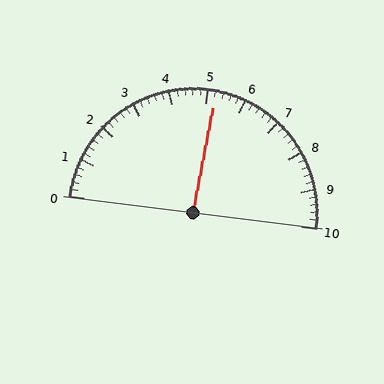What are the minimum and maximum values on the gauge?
The gauge ranges from 0 to 10.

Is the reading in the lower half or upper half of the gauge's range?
The reading is in the upper half of the range (0 to 10).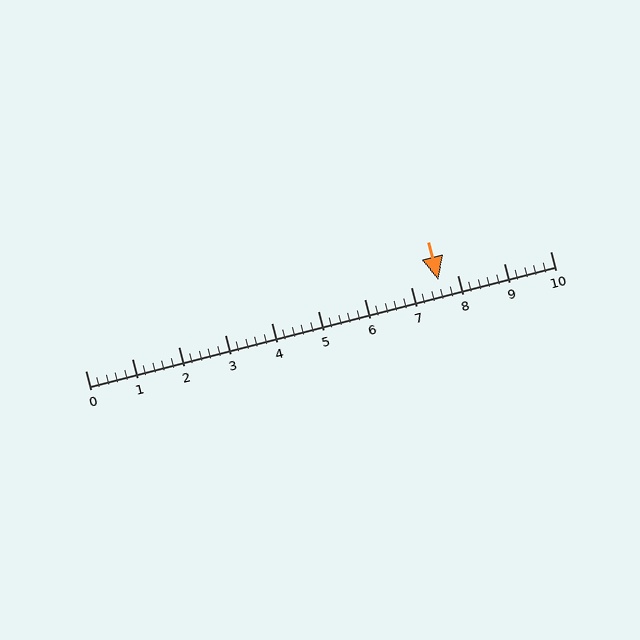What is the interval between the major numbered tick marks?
The major tick marks are spaced 1 units apart.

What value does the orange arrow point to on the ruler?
The orange arrow points to approximately 7.6.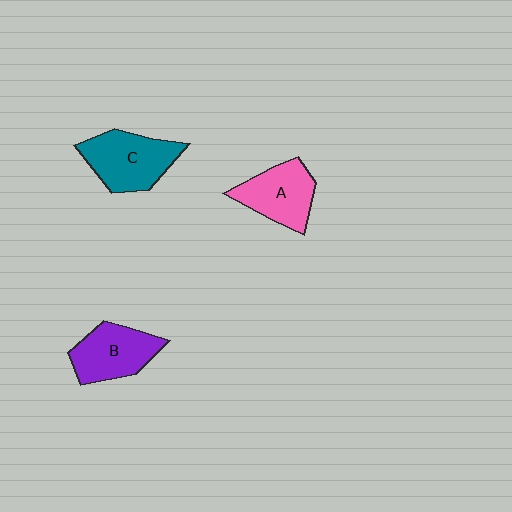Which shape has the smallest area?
Shape A (pink).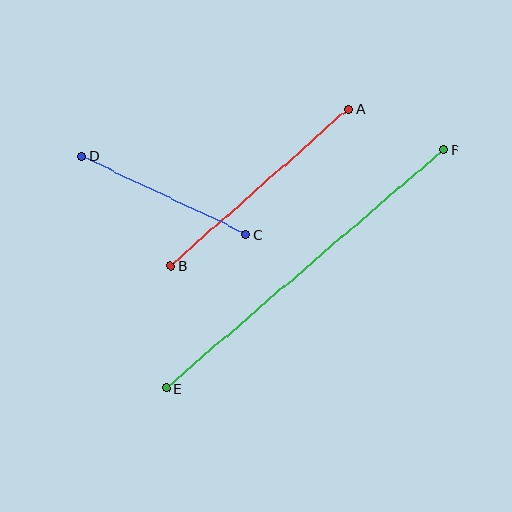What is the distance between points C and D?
The distance is approximately 182 pixels.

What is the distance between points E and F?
The distance is approximately 366 pixels.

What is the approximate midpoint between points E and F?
The midpoint is at approximately (305, 269) pixels.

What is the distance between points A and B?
The distance is approximately 237 pixels.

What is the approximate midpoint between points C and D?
The midpoint is at approximately (164, 196) pixels.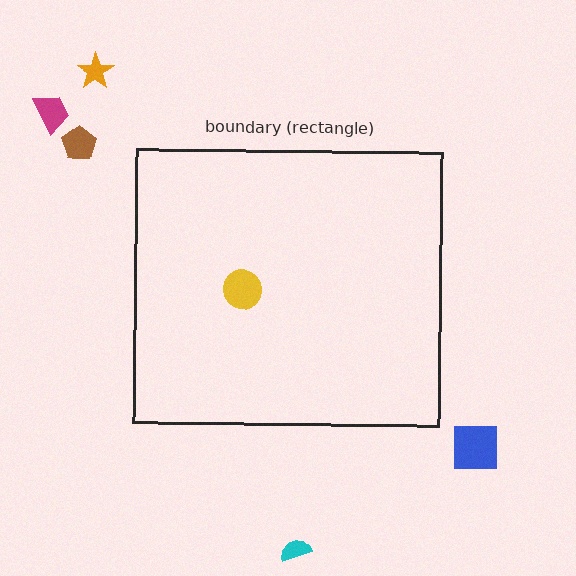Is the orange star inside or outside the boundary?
Outside.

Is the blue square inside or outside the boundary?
Outside.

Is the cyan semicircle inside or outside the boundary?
Outside.